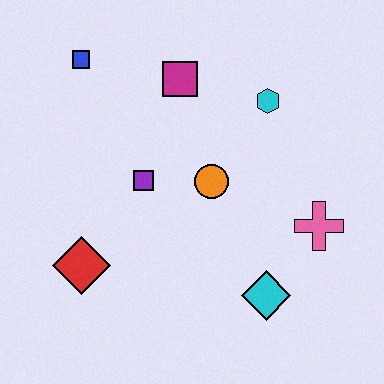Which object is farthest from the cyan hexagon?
The red diamond is farthest from the cyan hexagon.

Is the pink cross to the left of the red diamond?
No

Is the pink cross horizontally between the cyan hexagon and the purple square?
No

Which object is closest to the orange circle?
The purple square is closest to the orange circle.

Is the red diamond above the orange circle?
No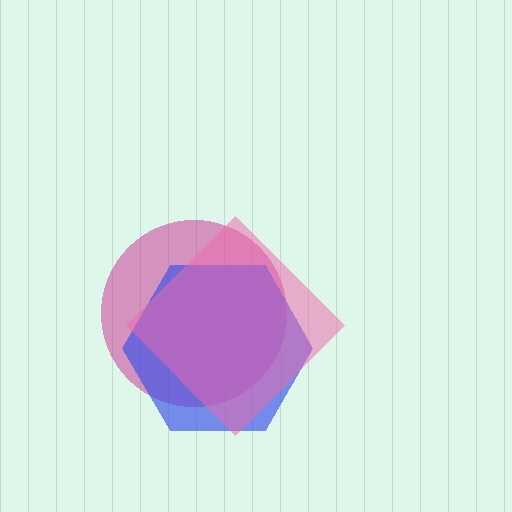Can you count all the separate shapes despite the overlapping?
Yes, there are 3 separate shapes.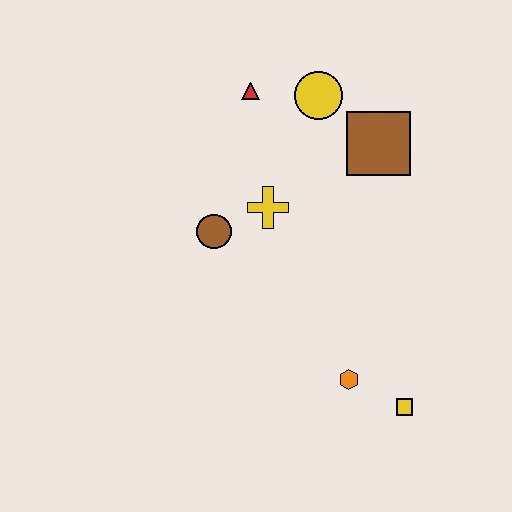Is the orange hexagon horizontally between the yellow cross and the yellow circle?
No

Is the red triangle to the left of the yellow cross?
Yes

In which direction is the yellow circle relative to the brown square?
The yellow circle is to the left of the brown square.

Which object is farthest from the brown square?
The yellow square is farthest from the brown square.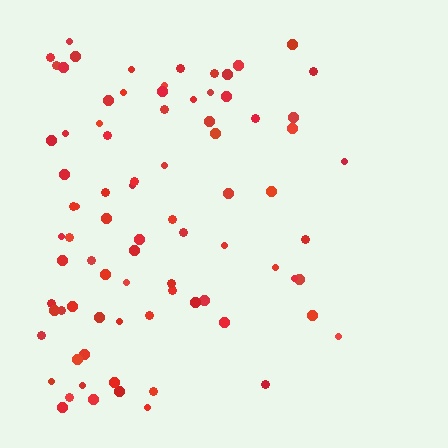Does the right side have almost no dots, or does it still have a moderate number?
Still a moderate number, just noticeably fewer than the left.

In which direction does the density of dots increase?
From right to left, with the left side densest.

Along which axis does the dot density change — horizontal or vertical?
Horizontal.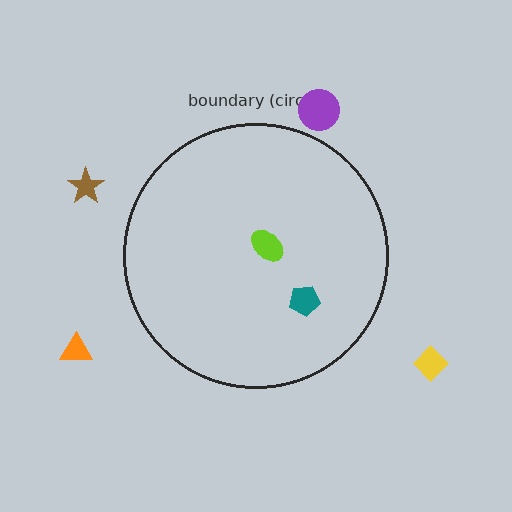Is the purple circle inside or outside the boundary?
Outside.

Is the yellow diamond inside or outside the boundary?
Outside.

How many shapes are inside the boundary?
2 inside, 4 outside.